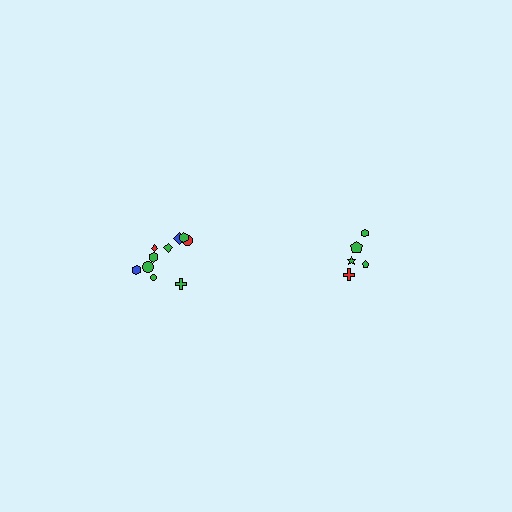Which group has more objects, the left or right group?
The left group.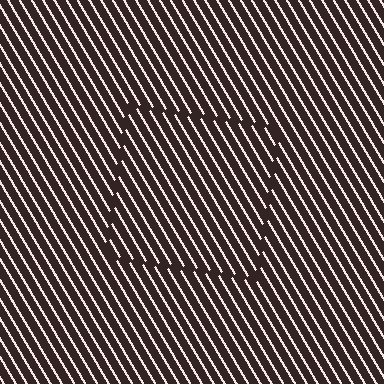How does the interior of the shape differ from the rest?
The interior of the shape contains the same grating, shifted by half a period — the contour is defined by the phase discontinuity where line-ends from the inner and outer gratings abut.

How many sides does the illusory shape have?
4 sides — the line-ends trace a square.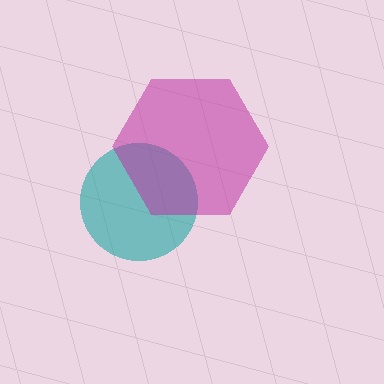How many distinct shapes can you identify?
There are 2 distinct shapes: a teal circle, a magenta hexagon.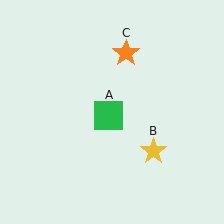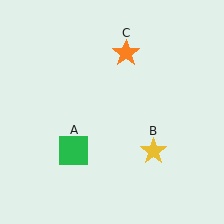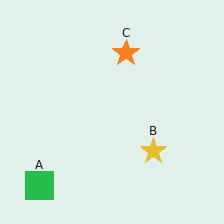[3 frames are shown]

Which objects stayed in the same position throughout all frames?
Yellow star (object B) and orange star (object C) remained stationary.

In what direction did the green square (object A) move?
The green square (object A) moved down and to the left.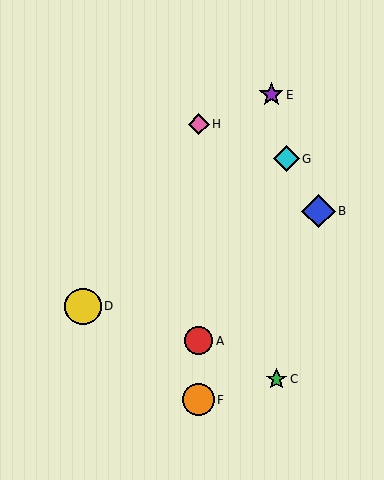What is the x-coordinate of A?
Object A is at x≈199.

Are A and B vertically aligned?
No, A is at x≈199 and B is at x≈319.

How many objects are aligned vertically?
3 objects (A, F, H) are aligned vertically.